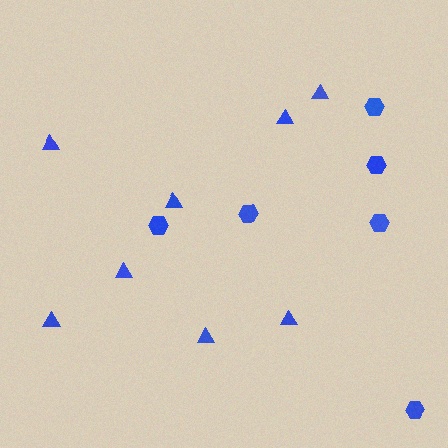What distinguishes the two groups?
There are 2 groups: one group of triangles (8) and one group of hexagons (6).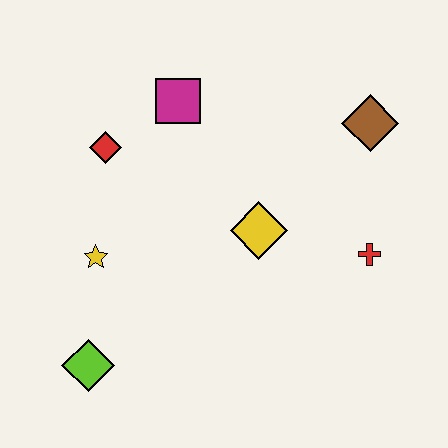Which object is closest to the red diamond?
The magenta square is closest to the red diamond.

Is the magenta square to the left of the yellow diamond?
Yes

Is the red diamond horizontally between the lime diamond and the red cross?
Yes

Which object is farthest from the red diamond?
The red cross is farthest from the red diamond.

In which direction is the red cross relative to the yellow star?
The red cross is to the right of the yellow star.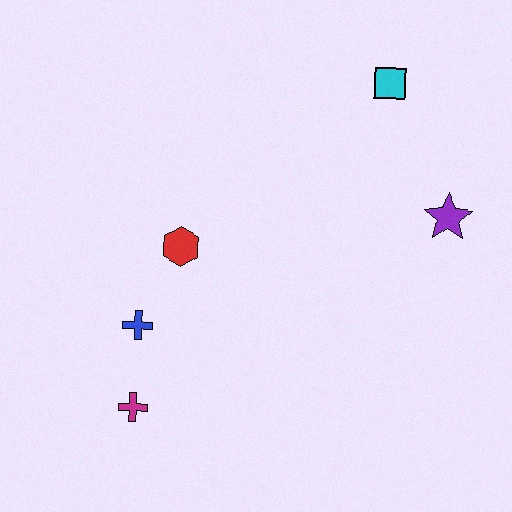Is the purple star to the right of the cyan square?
Yes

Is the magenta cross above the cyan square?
No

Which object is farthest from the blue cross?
The cyan square is farthest from the blue cross.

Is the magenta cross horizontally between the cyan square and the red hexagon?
No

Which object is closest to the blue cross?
The magenta cross is closest to the blue cross.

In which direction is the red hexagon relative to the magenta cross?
The red hexagon is above the magenta cross.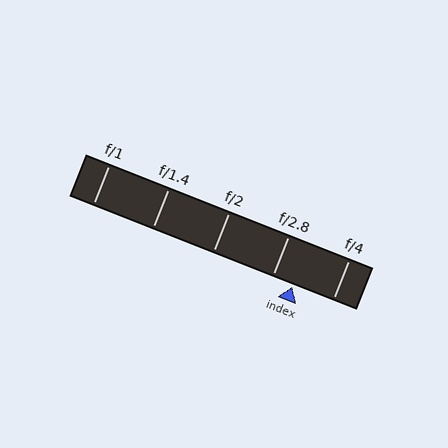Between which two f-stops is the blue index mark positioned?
The index mark is between f/2.8 and f/4.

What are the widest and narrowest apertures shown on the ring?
The widest aperture shown is f/1 and the narrowest is f/4.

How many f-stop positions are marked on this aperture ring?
There are 5 f-stop positions marked.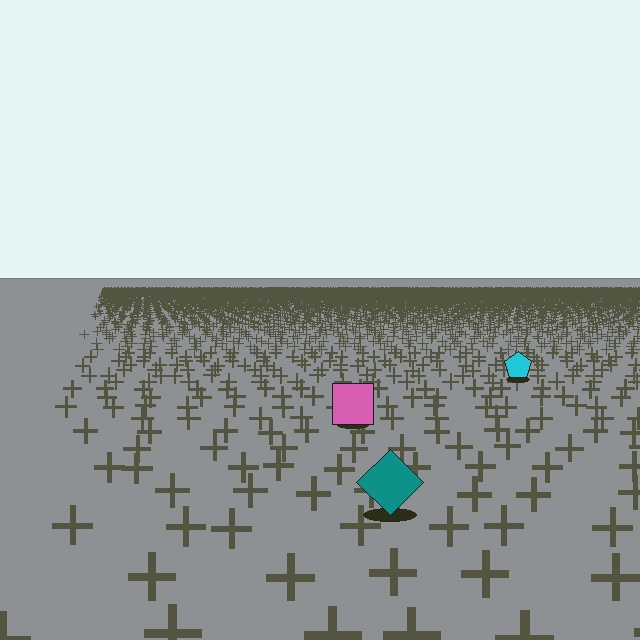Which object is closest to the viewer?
The teal diamond is closest. The texture marks near it are larger and more spread out.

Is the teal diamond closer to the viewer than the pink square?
Yes. The teal diamond is closer — you can tell from the texture gradient: the ground texture is coarser near it.